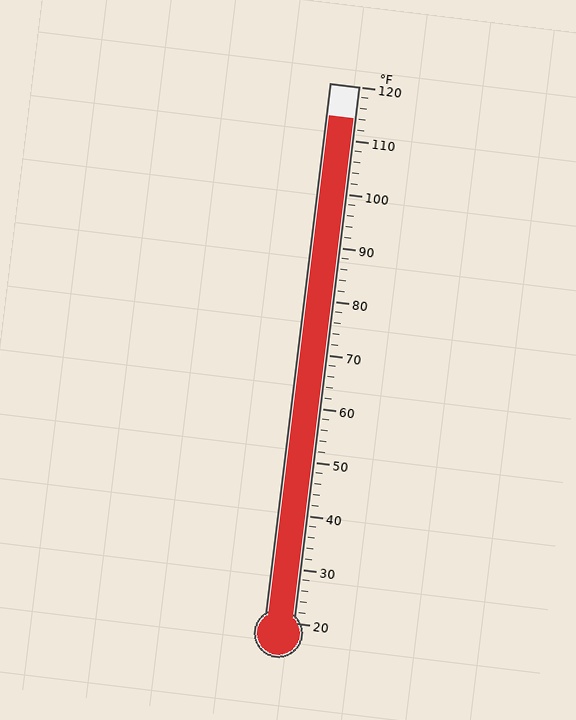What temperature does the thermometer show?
The thermometer shows approximately 114°F.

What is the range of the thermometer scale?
The thermometer scale ranges from 20°F to 120°F.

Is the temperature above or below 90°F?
The temperature is above 90°F.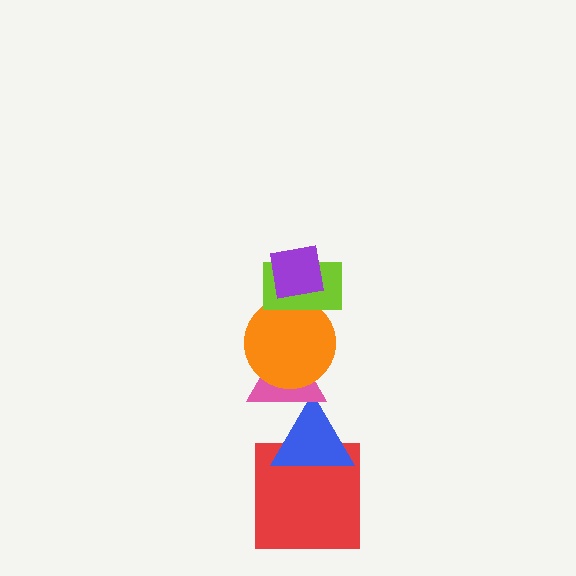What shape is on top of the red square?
The blue triangle is on top of the red square.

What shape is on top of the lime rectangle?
The purple square is on top of the lime rectangle.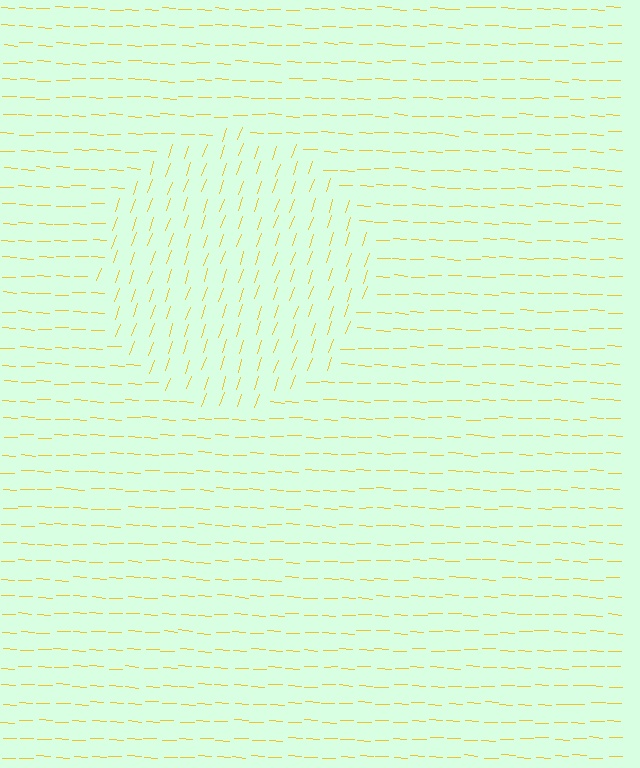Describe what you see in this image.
The image is filled with small yellow line segments. A circle region in the image has lines oriented differently from the surrounding lines, creating a visible texture boundary.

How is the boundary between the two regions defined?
The boundary is defined purely by a change in line orientation (approximately 73 degrees difference). All lines are the same color and thickness.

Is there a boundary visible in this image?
Yes, there is a texture boundary formed by a change in line orientation.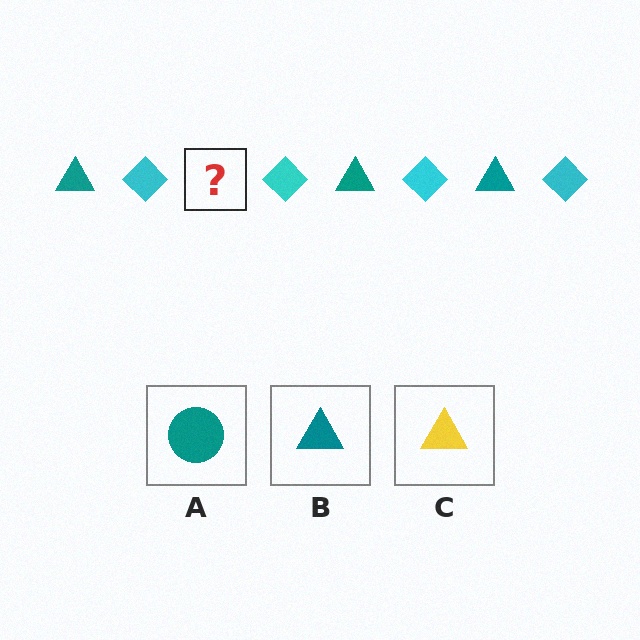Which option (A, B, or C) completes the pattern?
B.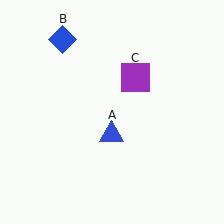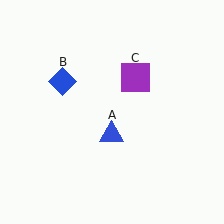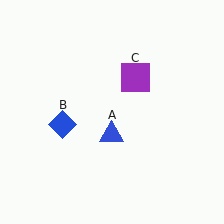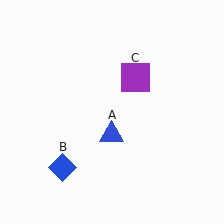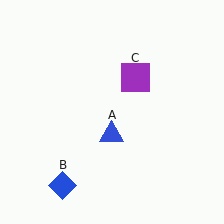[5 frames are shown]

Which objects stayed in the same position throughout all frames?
Blue triangle (object A) and purple square (object C) remained stationary.